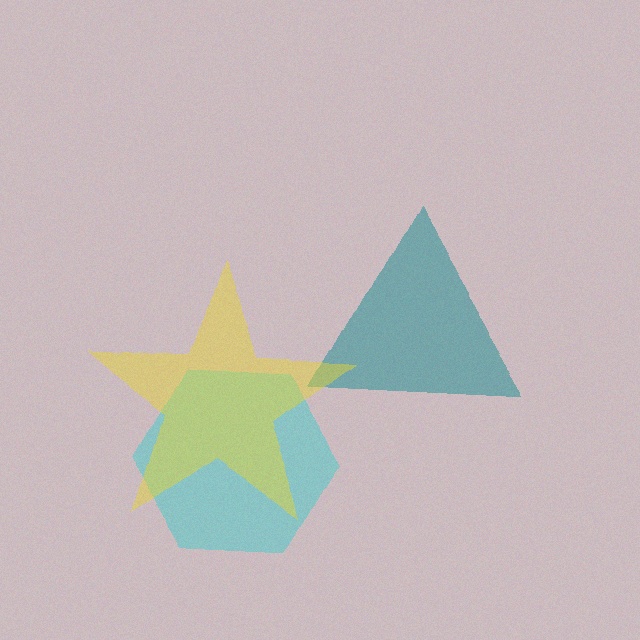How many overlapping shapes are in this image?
There are 3 overlapping shapes in the image.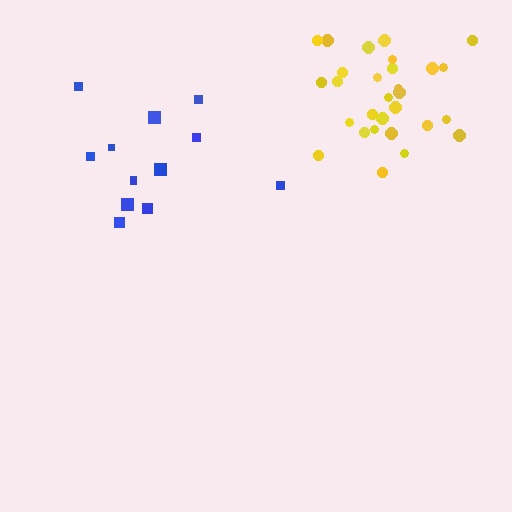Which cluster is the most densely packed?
Yellow.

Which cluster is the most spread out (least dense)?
Blue.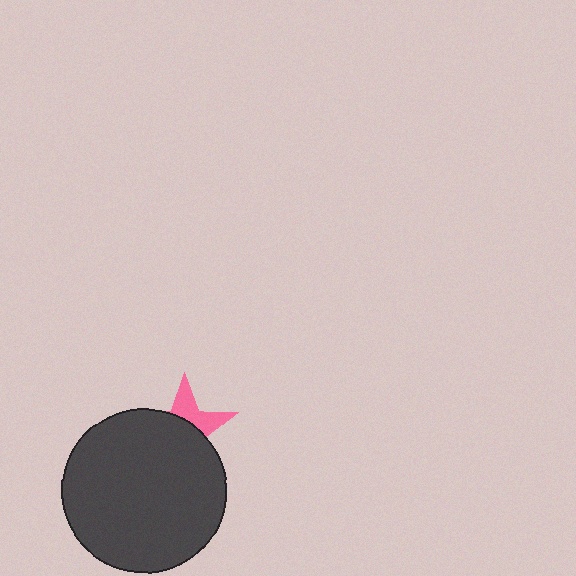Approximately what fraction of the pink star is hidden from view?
Roughly 65% of the pink star is hidden behind the dark gray circle.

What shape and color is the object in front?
The object in front is a dark gray circle.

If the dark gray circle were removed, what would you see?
You would see the complete pink star.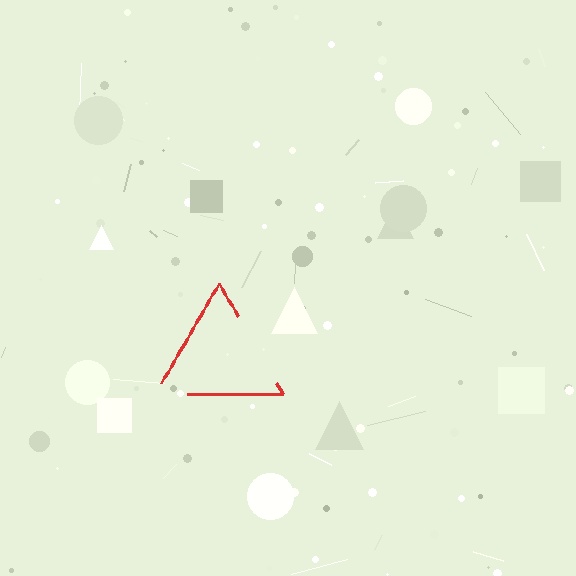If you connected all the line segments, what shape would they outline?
They would outline a triangle.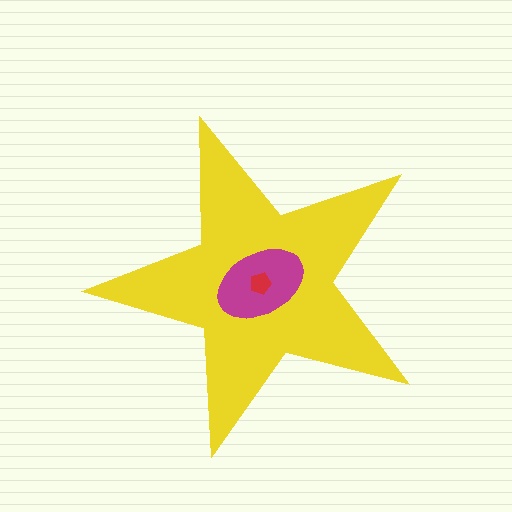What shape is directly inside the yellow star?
The magenta ellipse.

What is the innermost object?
The red pentagon.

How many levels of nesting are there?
3.